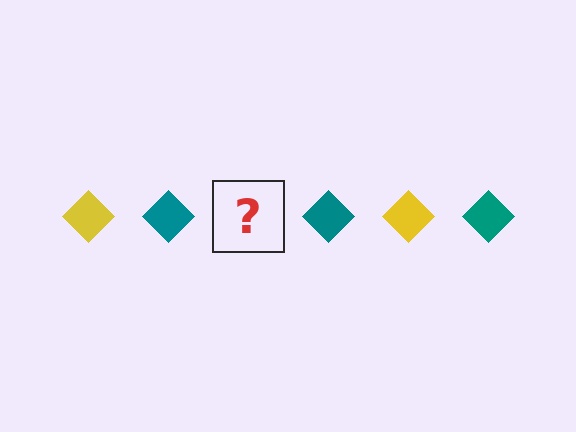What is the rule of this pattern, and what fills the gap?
The rule is that the pattern cycles through yellow, teal diamonds. The gap should be filled with a yellow diamond.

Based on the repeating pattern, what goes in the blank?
The blank should be a yellow diamond.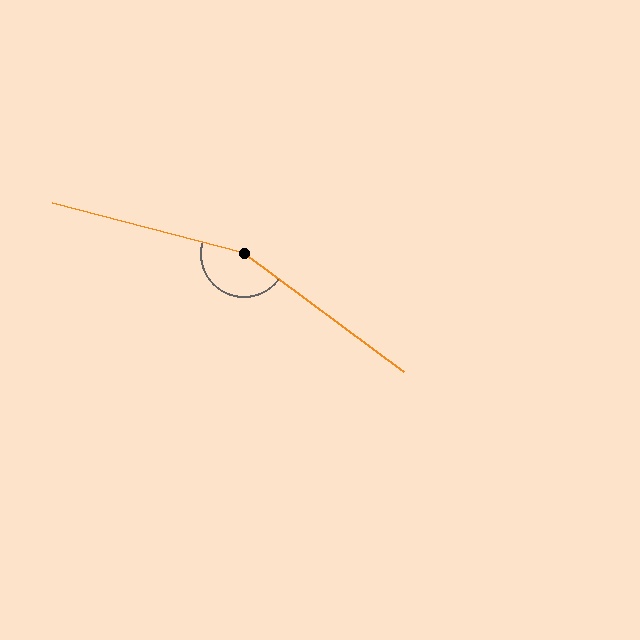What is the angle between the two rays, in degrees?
Approximately 158 degrees.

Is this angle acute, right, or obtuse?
It is obtuse.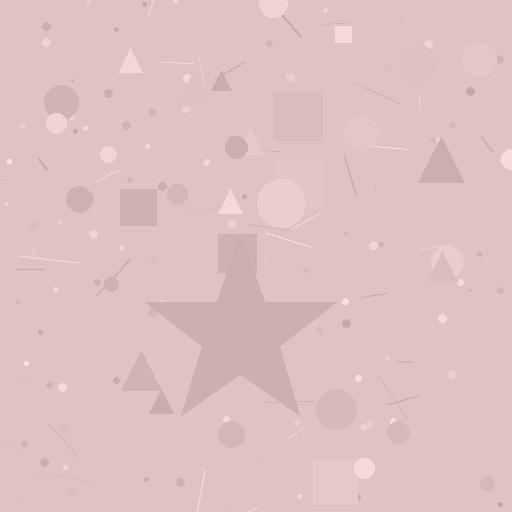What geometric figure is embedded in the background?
A star is embedded in the background.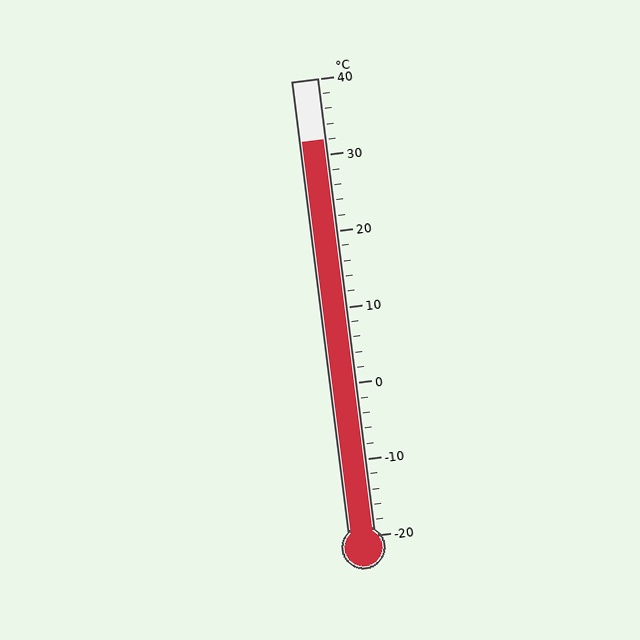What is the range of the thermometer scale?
The thermometer scale ranges from -20°C to 40°C.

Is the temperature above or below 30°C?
The temperature is above 30°C.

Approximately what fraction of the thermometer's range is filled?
The thermometer is filled to approximately 85% of its range.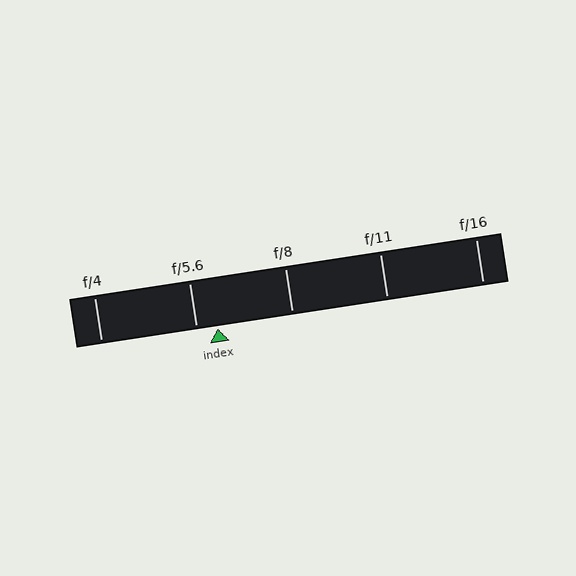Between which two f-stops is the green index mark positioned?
The index mark is between f/5.6 and f/8.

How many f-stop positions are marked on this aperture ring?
There are 5 f-stop positions marked.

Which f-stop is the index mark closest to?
The index mark is closest to f/5.6.